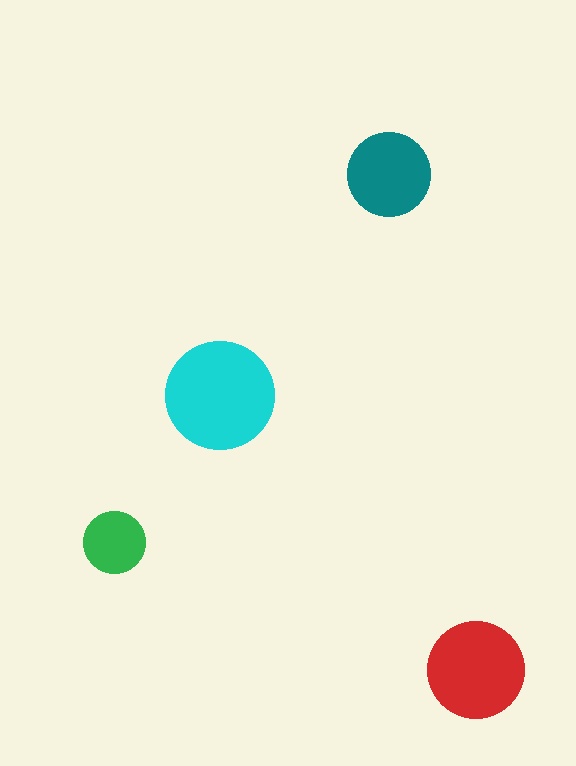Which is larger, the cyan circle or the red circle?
The cyan one.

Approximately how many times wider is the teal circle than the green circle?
About 1.5 times wider.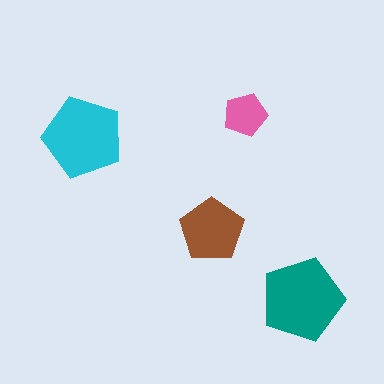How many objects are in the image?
There are 4 objects in the image.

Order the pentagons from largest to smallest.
the teal one, the cyan one, the brown one, the pink one.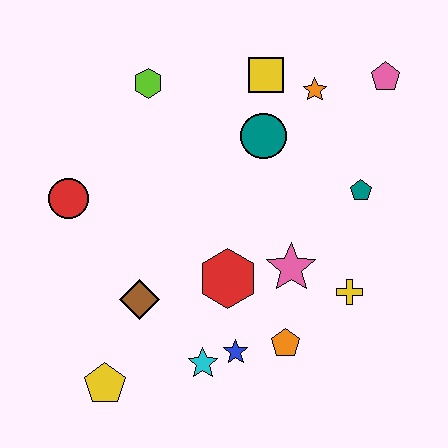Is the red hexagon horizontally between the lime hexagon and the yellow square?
Yes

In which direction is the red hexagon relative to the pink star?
The red hexagon is to the left of the pink star.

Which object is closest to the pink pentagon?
The orange star is closest to the pink pentagon.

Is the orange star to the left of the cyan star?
No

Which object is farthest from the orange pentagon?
The lime hexagon is farthest from the orange pentagon.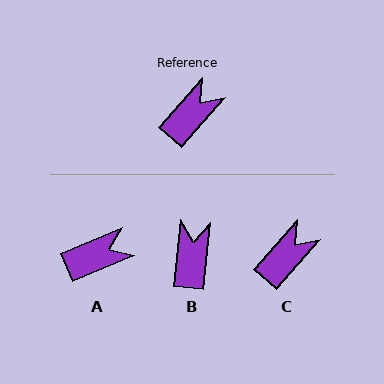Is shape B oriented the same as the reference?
No, it is off by about 35 degrees.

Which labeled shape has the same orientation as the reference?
C.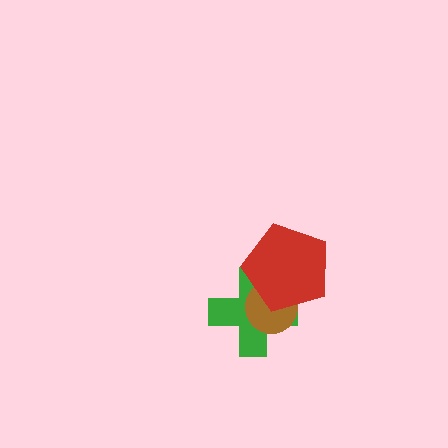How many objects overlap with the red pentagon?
2 objects overlap with the red pentagon.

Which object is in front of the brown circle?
The red pentagon is in front of the brown circle.